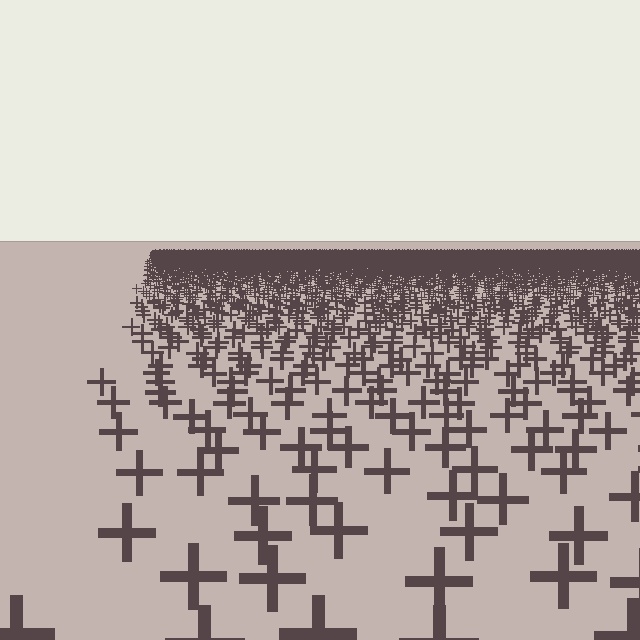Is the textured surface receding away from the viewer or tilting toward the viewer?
The surface is receding away from the viewer. Texture elements get smaller and denser toward the top.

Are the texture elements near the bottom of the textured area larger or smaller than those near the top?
Larger. Near the bottom, elements are closer to the viewer and appear at a bigger on-screen size.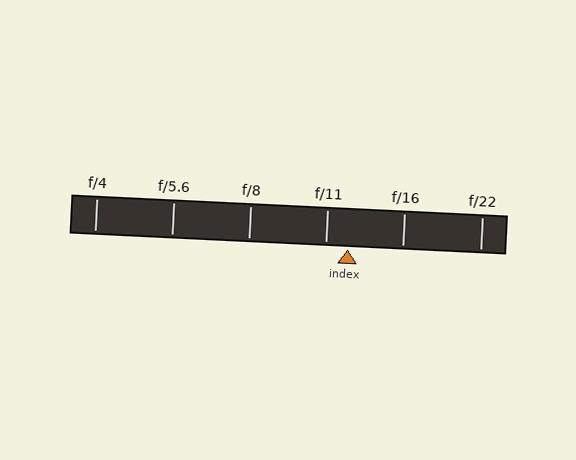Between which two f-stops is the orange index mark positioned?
The index mark is between f/11 and f/16.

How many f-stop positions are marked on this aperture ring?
There are 6 f-stop positions marked.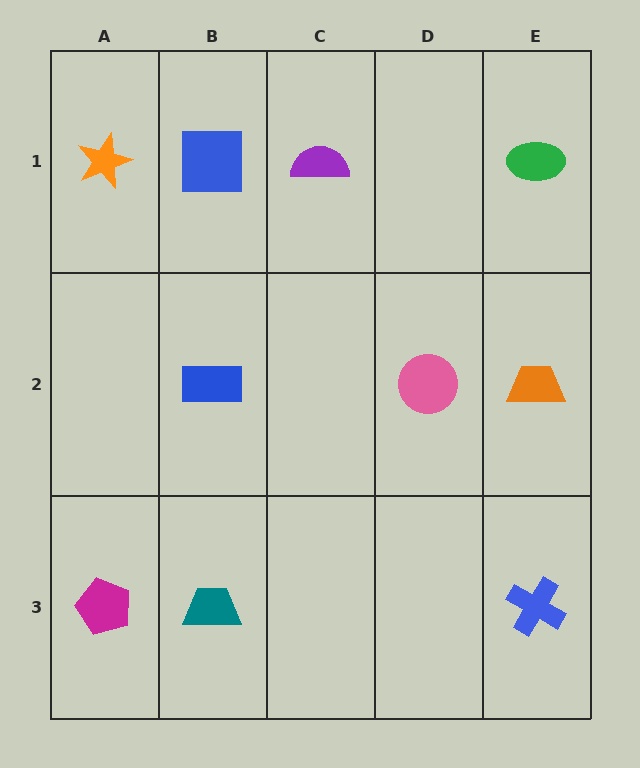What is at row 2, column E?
An orange trapezoid.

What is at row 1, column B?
A blue square.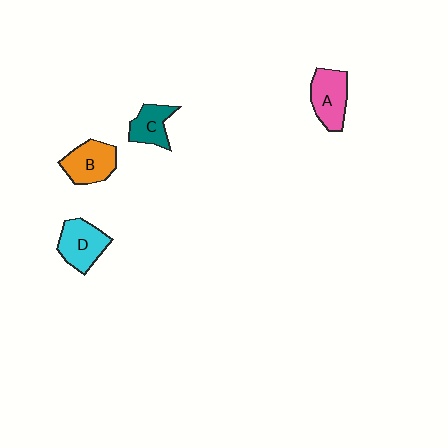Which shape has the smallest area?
Shape C (teal).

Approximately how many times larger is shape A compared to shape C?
Approximately 1.3 times.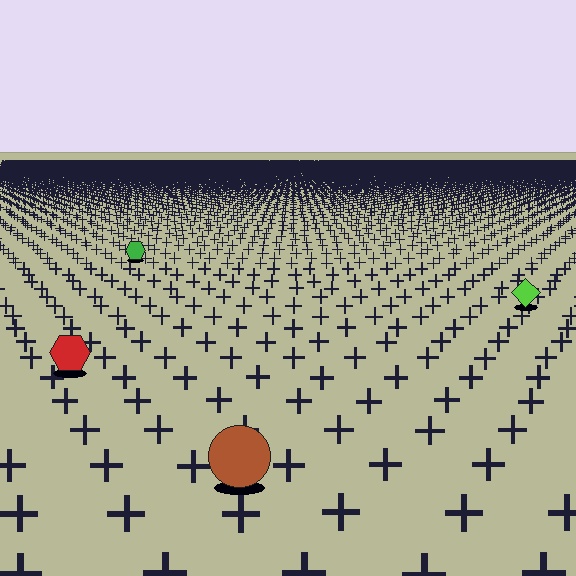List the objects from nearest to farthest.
From nearest to farthest: the brown circle, the red hexagon, the lime diamond, the green hexagon.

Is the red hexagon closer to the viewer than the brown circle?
No. The brown circle is closer — you can tell from the texture gradient: the ground texture is coarser near it.